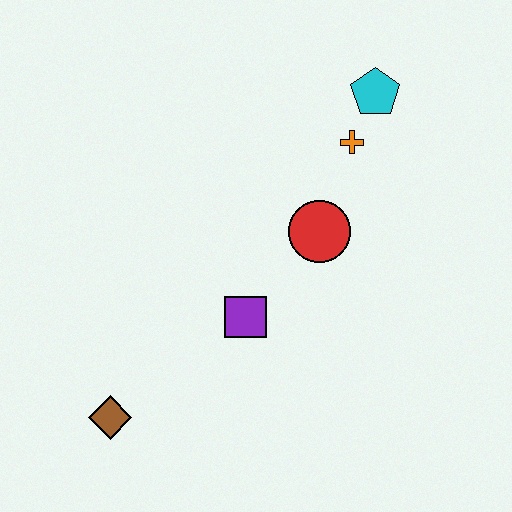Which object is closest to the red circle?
The orange cross is closest to the red circle.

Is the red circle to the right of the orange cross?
No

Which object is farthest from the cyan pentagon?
The brown diamond is farthest from the cyan pentagon.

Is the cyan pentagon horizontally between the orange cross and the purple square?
No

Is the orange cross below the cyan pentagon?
Yes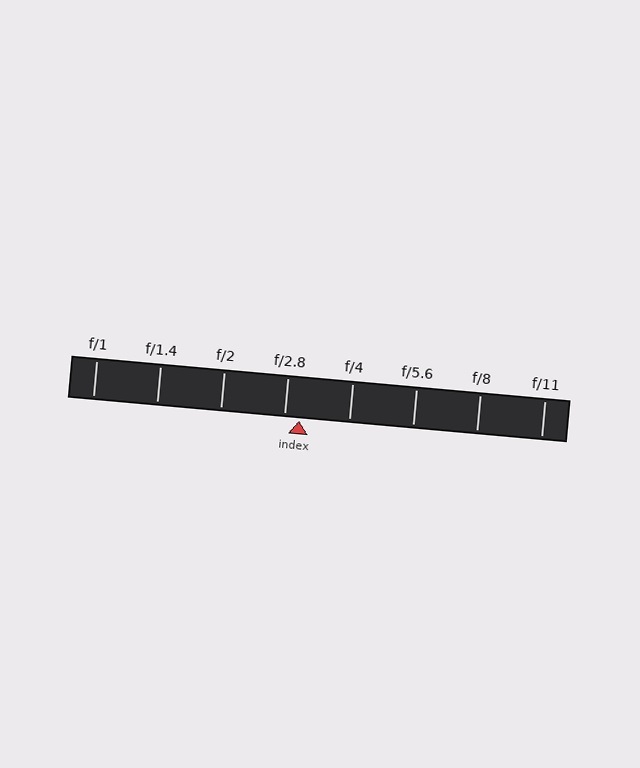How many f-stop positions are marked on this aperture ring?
There are 8 f-stop positions marked.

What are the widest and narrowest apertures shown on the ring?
The widest aperture shown is f/1 and the narrowest is f/11.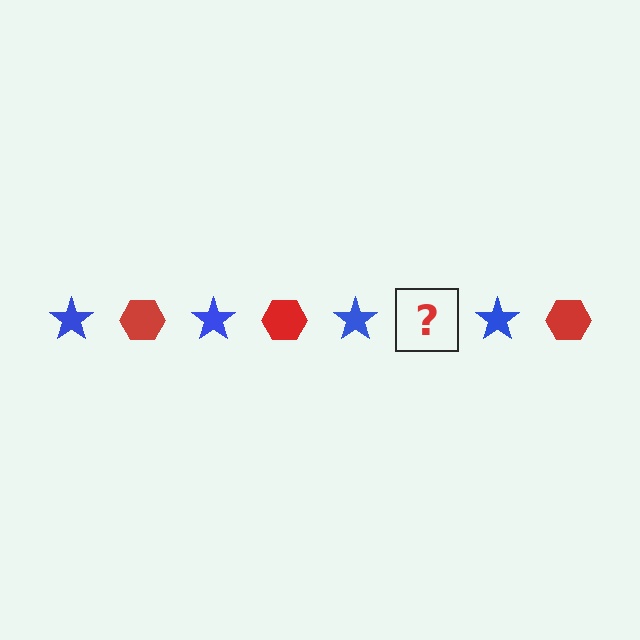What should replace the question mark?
The question mark should be replaced with a red hexagon.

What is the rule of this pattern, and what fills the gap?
The rule is that the pattern alternates between blue star and red hexagon. The gap should be filled with a red hexagon.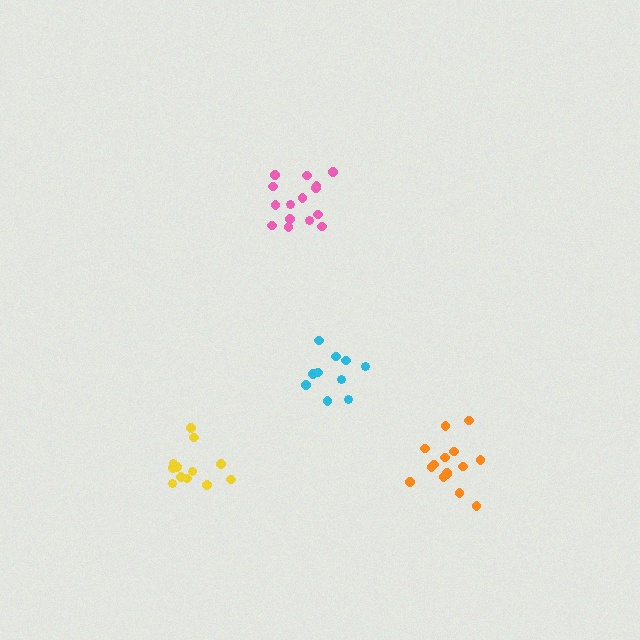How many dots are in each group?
Group 1: 12 dots, Group 2: 15 dots, Group 3: 15 dots, Group 4: 10 dots (52 total).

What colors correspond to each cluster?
The clusters are colored: yellow, pink, orange, cyan.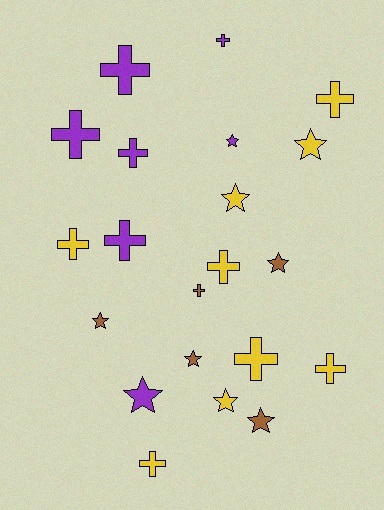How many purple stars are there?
There are 2 purple stars.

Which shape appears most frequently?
Cross, with 12 objects.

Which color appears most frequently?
Yellow, with 9 objects.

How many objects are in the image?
There are 21 objects.